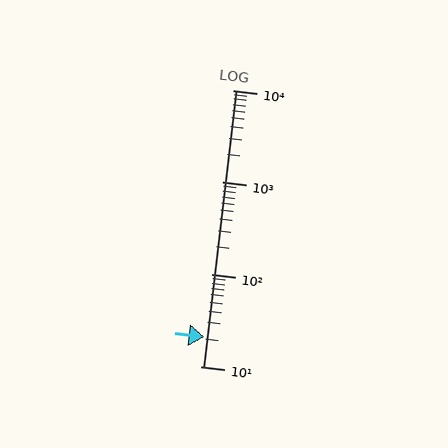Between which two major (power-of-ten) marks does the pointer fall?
The pointer is between 10 and 100.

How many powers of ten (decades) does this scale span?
The scale spans 3 decades, from 10 to 10000.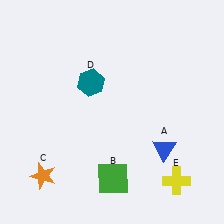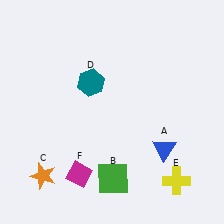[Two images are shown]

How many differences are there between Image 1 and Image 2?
There is 1 difference between the two images.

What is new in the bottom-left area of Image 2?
A magenta diamond (F) was added in the bottom-left area of Image 2.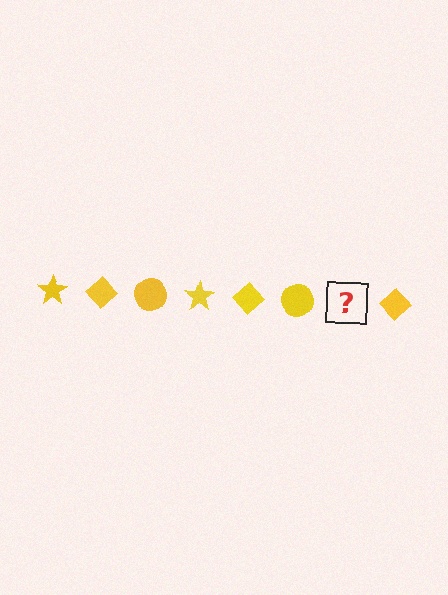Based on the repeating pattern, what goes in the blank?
The blank should be a yellow star.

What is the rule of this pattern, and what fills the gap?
The rule is that the pattern cycles through star, diamond, circle shapes in yellow. The gap should be filled with a yellow star.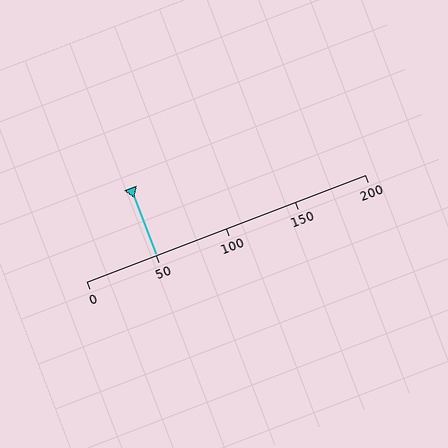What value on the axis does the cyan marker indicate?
The marker indicates approximately 50.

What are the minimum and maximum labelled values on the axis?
The axis runs from 0 to 200.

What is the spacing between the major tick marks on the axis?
The major ticks are spaced 50 apart.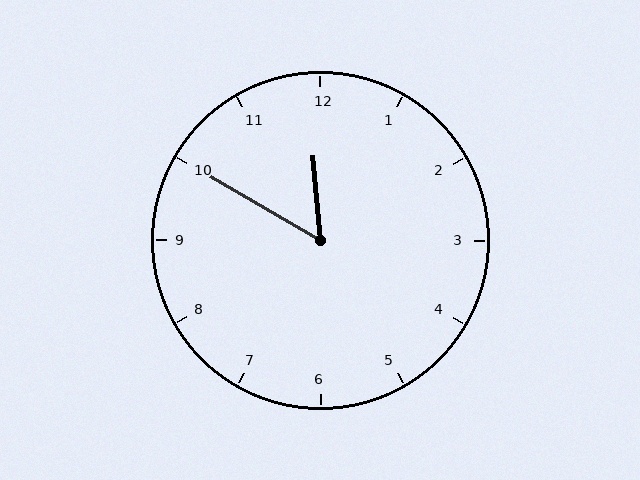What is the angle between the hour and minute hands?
Approximately 55 degrees.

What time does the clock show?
11:50.